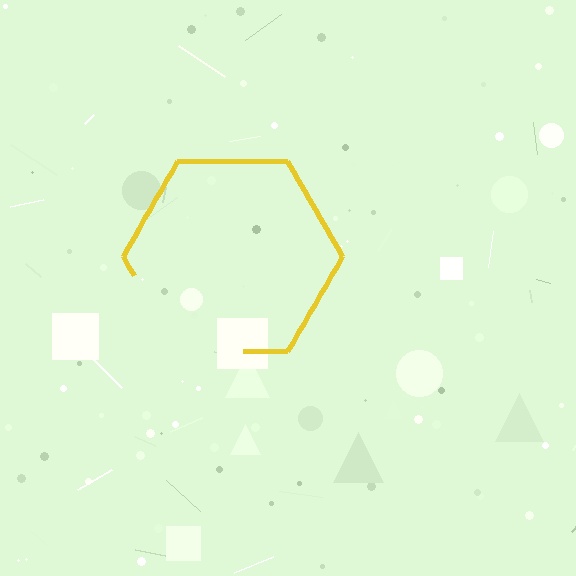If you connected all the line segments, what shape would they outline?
They would outline a hexagon.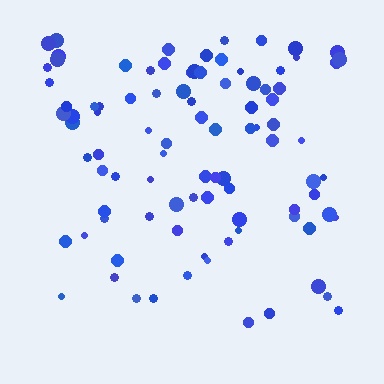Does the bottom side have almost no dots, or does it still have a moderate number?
Still a moderate number, just noticeably fewer than the top.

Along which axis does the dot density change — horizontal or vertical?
Vertical.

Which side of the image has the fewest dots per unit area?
The bottom.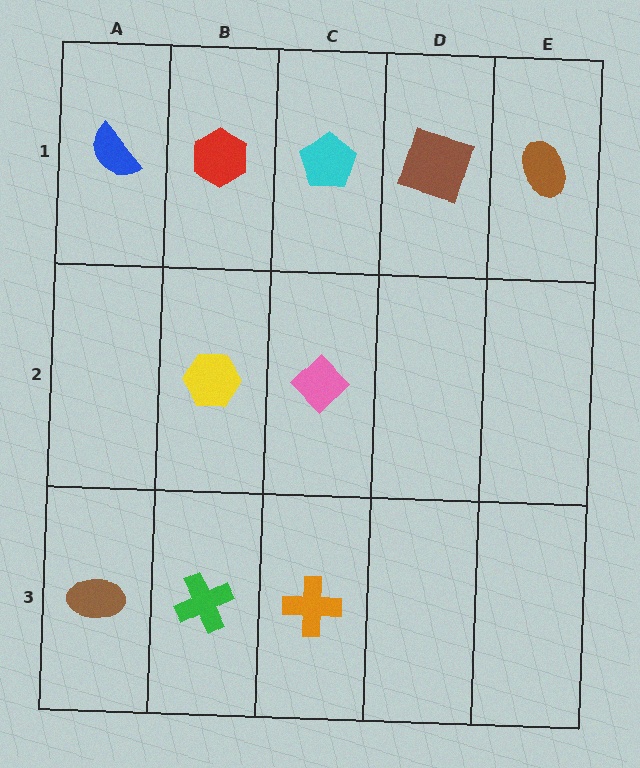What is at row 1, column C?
A cyan pentagon.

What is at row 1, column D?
A brown square.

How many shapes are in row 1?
5 shapes.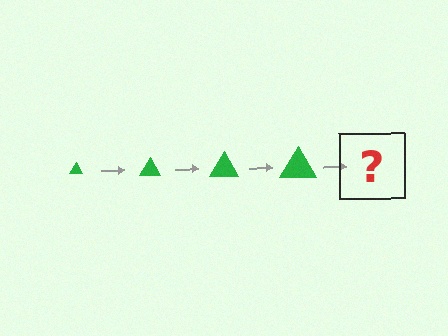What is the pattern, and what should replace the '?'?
The pattern is that the triangle gets progressively larger each step. The '?' should be a green triangle, larger than the previous one.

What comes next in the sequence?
The next element should be a green triangle, larger than the previous one.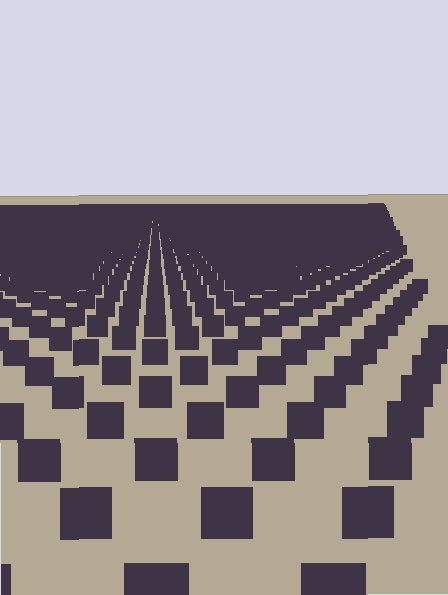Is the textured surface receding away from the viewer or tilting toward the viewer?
The surface is receding away from the viewer. Texture elements get smaller and denser toward the top.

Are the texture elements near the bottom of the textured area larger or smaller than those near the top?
Larger. Near the bottom, elements are closer to the viewer and appear at a bigger on-screen size.